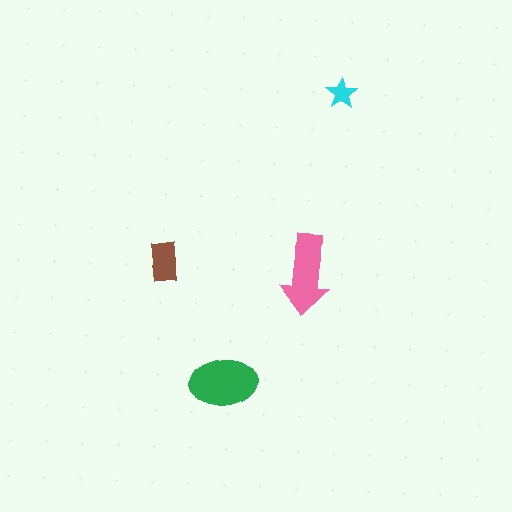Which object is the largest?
The green ellipse.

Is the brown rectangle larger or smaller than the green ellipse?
Smaller.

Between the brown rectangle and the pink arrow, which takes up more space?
The pink arrow.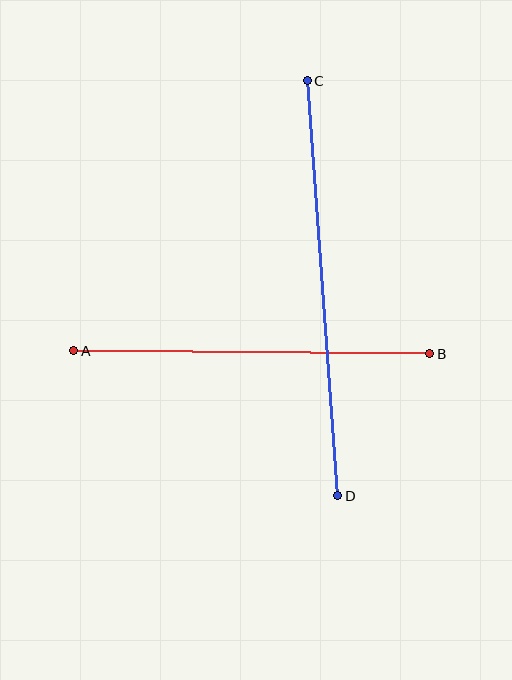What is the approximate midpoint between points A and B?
The midpoint is at approximately (252, 352) pixels.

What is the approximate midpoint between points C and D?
The midpoint is at approximately (323, 288) pixels.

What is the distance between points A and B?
The distance is approximately 356 pixels.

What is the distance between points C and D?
The distance is approximately 416 pixels.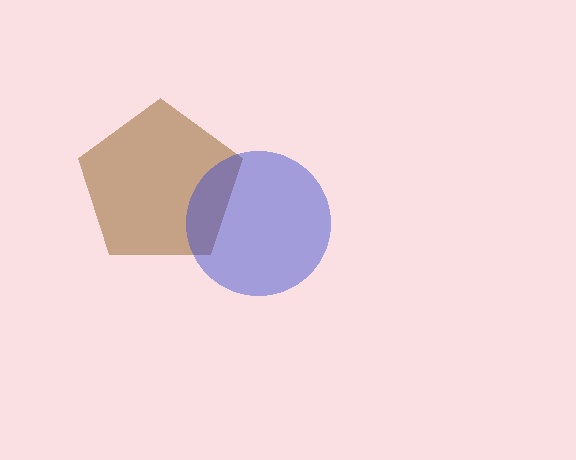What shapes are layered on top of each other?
The layered shapes are: a brown pentagon, a blue circle.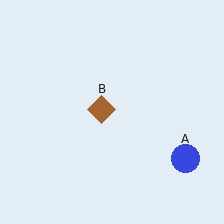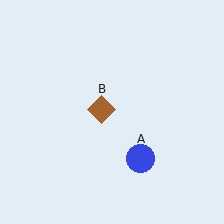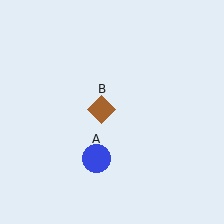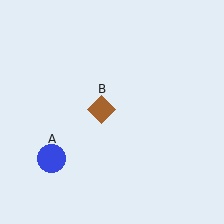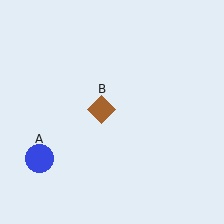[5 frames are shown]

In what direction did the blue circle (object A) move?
The blue circle (object A) moved left.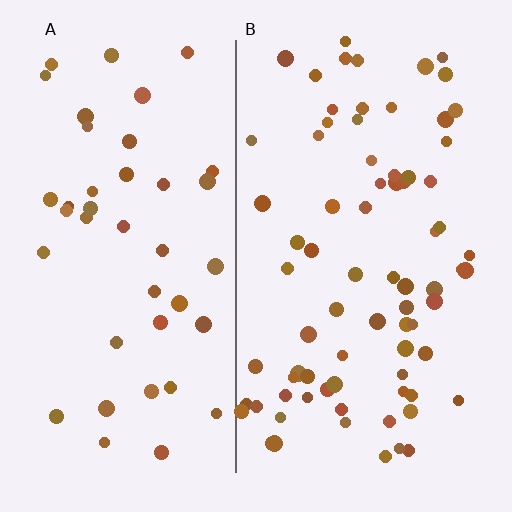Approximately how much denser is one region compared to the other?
Approximately 1.8× — region B over region A.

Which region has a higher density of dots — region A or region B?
B (the right).